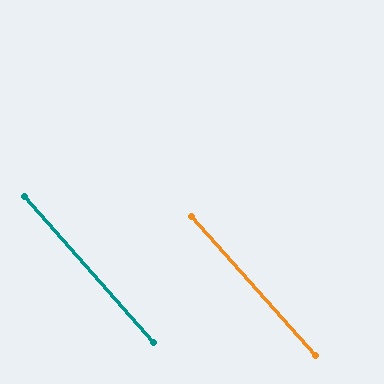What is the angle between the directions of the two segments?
Approximately 0 degrees.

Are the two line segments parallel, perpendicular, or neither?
Parallel — their directions differ by only 0.2°.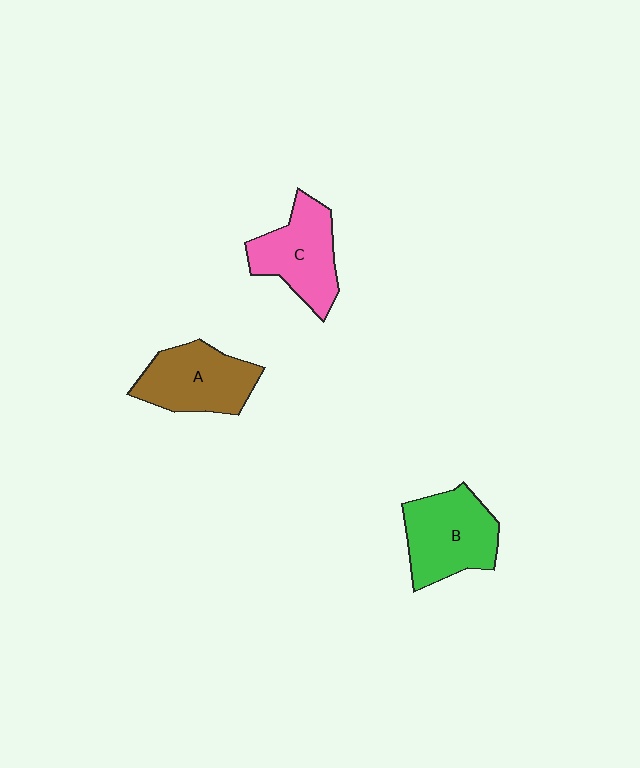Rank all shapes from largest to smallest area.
From largest to smallest: B (green), A (brown), C (pink).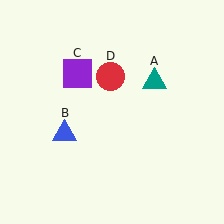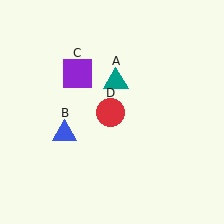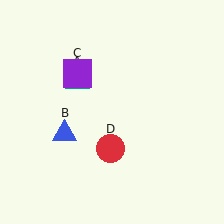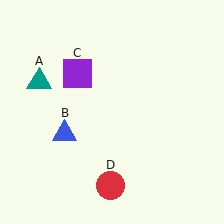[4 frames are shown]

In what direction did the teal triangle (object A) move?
The teal triangle (object A) moved left.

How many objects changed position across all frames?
2 objects changed position: teal triangle (object A), red circle (object D).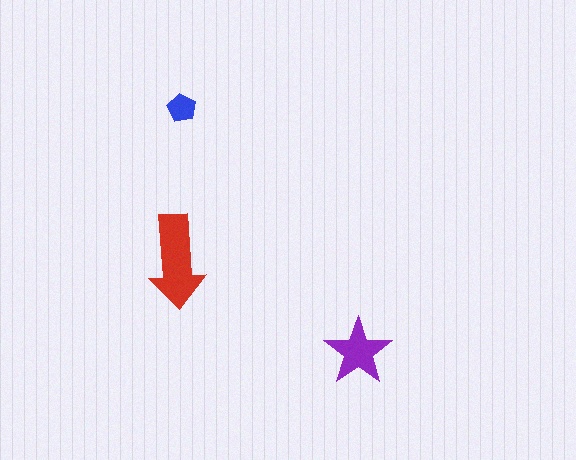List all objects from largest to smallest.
The red arrow, the purple star, the blue pentagon.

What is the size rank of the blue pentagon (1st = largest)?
3rd.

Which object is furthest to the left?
The red arrow is leftmost.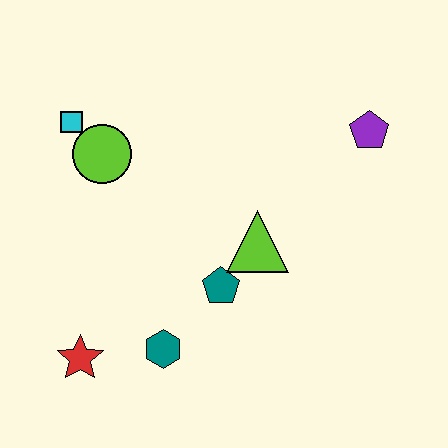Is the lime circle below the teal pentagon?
No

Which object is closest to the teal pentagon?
The lime triangle is closest to the teal pentagon.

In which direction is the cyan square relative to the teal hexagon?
The cyan square is above the teal hexagon.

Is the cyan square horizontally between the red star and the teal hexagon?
No